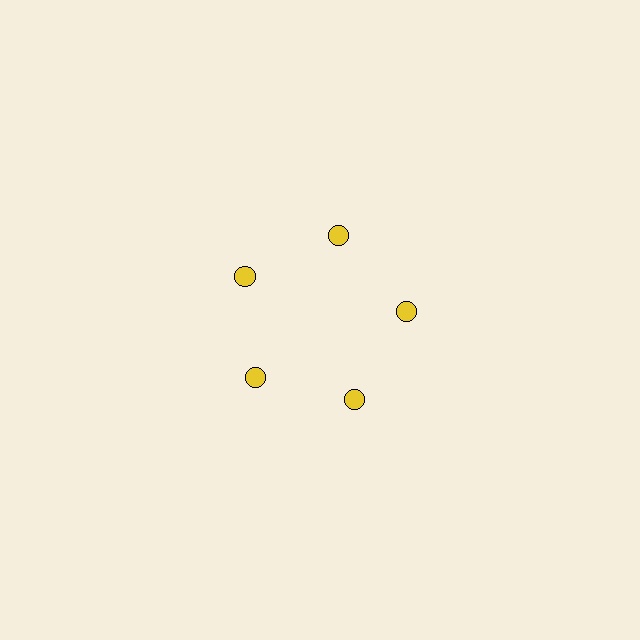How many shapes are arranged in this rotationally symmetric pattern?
There are 5 shapes, arranged in 5 groups of 1.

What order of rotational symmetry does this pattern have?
This pattern has 5-fold rotational symmetry.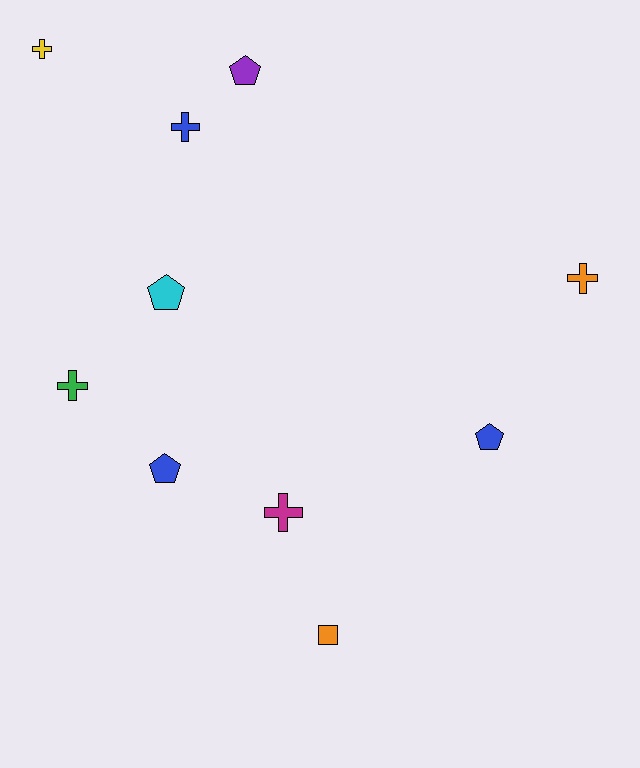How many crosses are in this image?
There are 5 crosses.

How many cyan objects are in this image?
There is 1 cyan object.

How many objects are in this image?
There are 10 objects.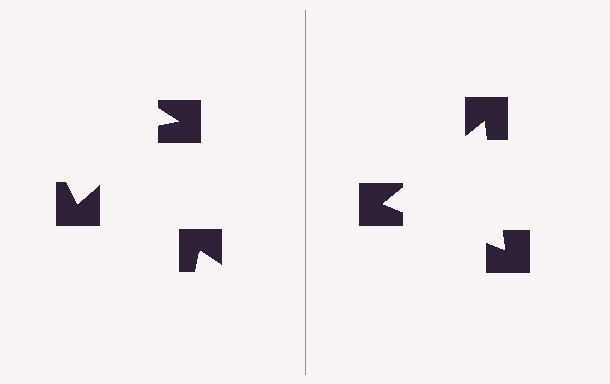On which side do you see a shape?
An illusory triangle appears on the right side. On the left side the wedge cuts are rotated, so no coherent shape forms.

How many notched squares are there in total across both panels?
6 — 3 on each side.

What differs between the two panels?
The notched squares are positioned identically on both sides; only the wedge orientations differ. On the right they align to a triangle; on the left they are misaligned.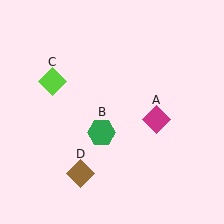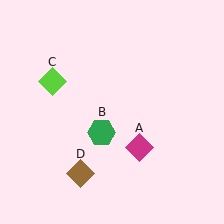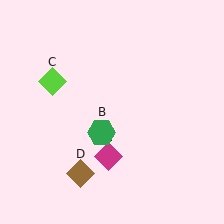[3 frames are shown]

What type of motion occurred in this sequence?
The magenta diamond (object A) rotated clockwise around the center of the scene.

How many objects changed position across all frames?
1 object changed position: magenta diamond (object A).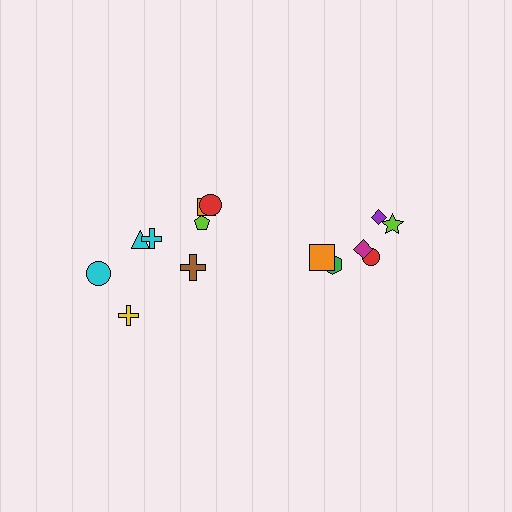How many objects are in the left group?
There are 8 objects.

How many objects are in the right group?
There are 6 objects.